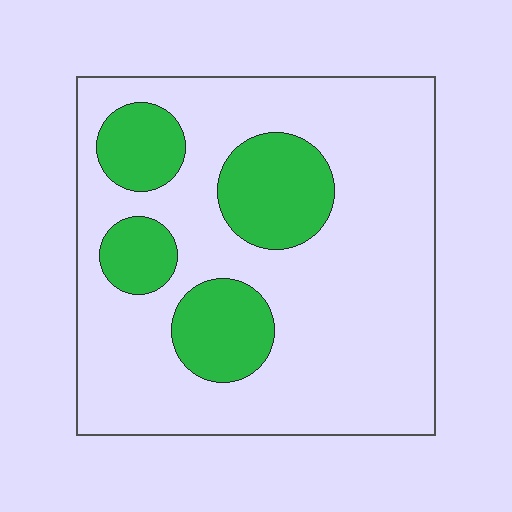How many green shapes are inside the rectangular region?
4.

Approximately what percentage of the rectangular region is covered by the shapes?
Approximately 25%.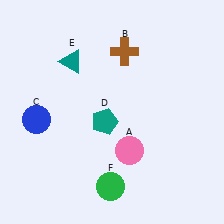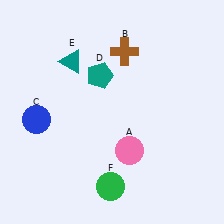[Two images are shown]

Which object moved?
The teal pentagon (D) moved up.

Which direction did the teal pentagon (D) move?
The teal pentagon (D) moved up.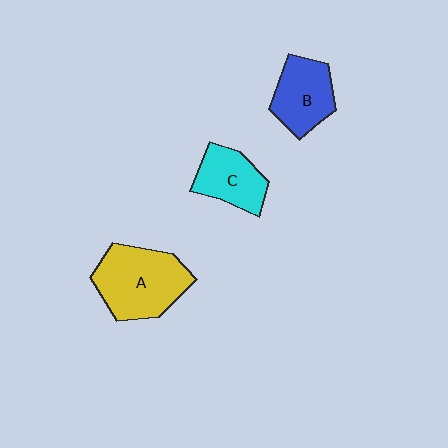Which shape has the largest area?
Shape A (yellow).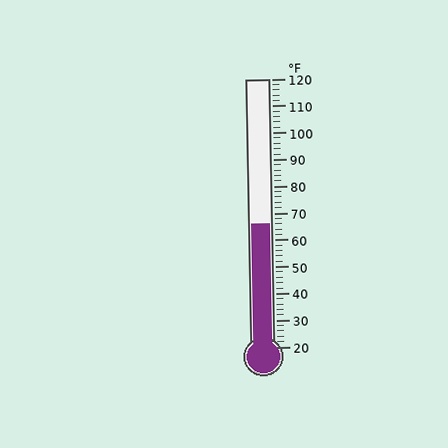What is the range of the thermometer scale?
The thermometer scale ranges from 20°F to 120°F.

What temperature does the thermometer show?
The thermometer shows approximately 66°F.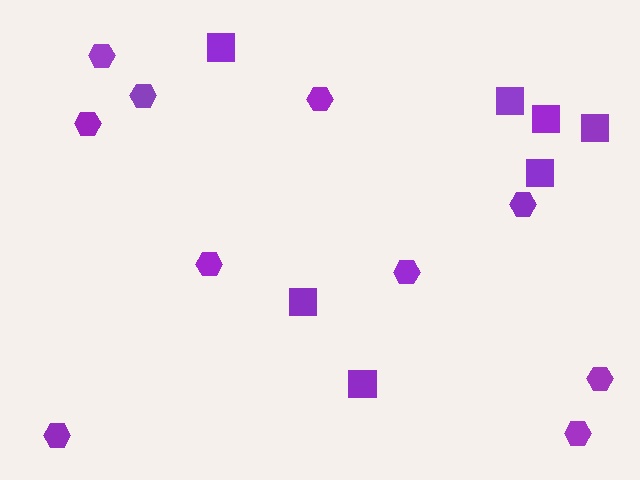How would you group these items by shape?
There are 2 groups: one group of hexagons (10) and one group of squares (7).